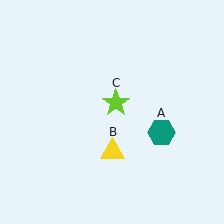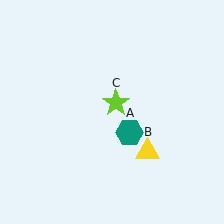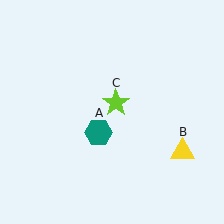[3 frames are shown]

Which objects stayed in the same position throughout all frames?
Lime star (object C) remained stationary.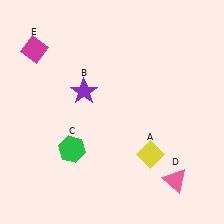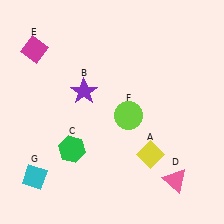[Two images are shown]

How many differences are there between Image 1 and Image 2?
There are 2 differences between the two images.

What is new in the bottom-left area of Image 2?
A cyan diamond (G) was added in the bottom-left area of Image 2.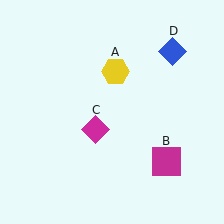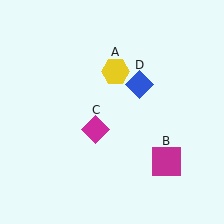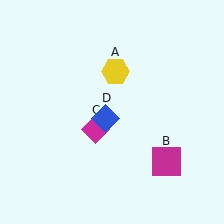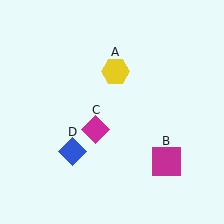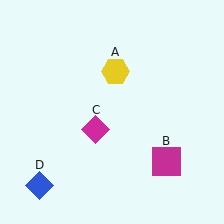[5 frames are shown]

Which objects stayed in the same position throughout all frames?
Yellow hexagon (object A) and magenta square (object B) and magenta diamond (object C) remained stationary.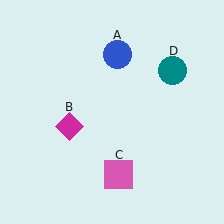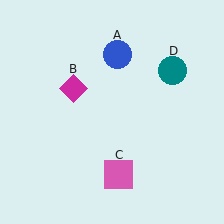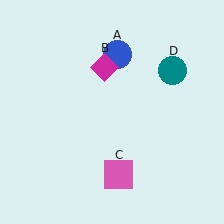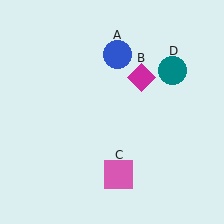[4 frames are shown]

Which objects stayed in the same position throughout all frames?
Blue circle (object A) and pink square (object C) and teal circle (object D) remained stationary.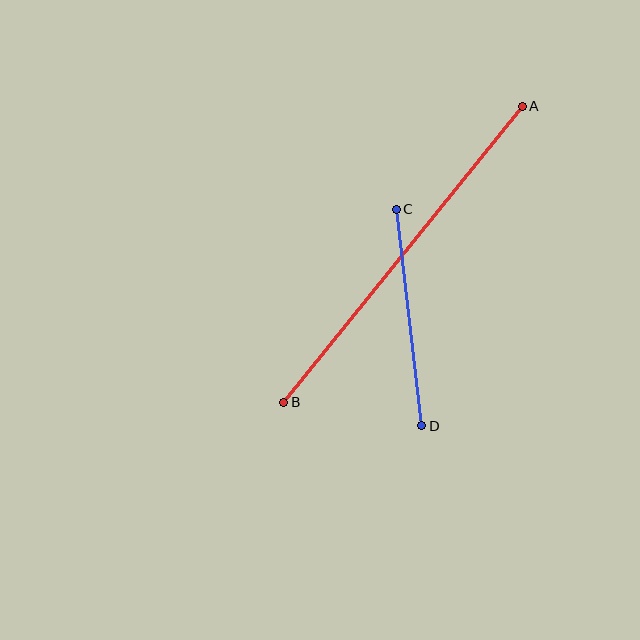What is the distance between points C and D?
The distance is approximately 218 pixels.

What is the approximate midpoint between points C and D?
The midpoint is at approximately (409, 318) pixels.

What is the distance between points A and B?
The distance is approximately 380 pixels.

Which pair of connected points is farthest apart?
Points A and B are farthest apart.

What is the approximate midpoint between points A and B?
The midpoint is at approximately (403, 254) pixels.